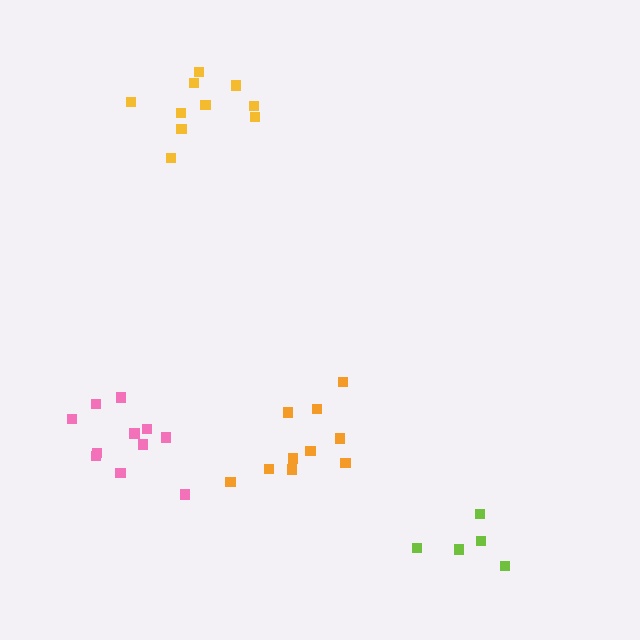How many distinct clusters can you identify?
There are 4 distinct clusters.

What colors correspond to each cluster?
The clusters are colored: orange, pink, lime, yellow.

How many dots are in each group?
Group 1: 10 dots, Group 2: 11 dots, Group 3: 5 dots, Group 4: 11 dots (37 total).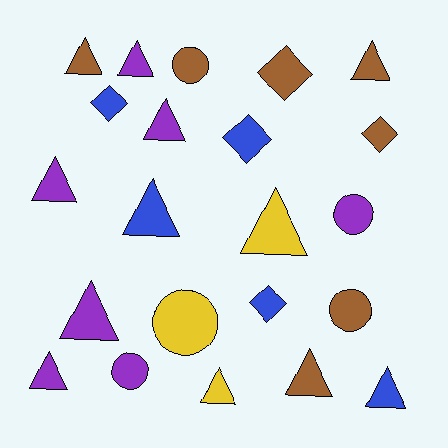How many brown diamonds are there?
There are 2 brown diamonds.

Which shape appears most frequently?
Triangle, with 12 objects.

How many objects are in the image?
There are 22 objects.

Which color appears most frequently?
Brown, with 7 objects.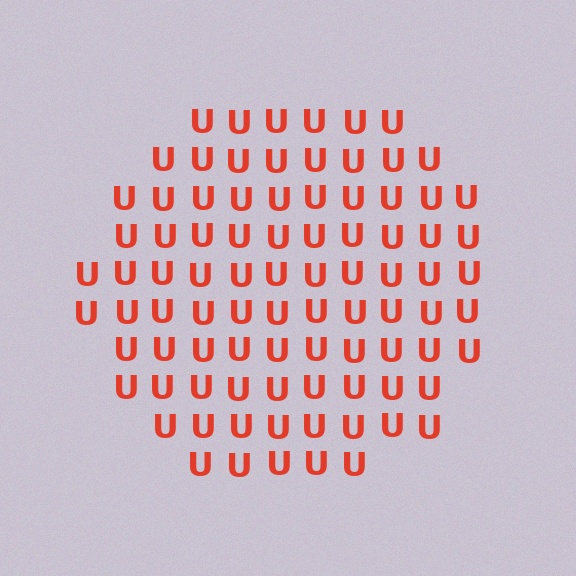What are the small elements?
The small elements are letter U's.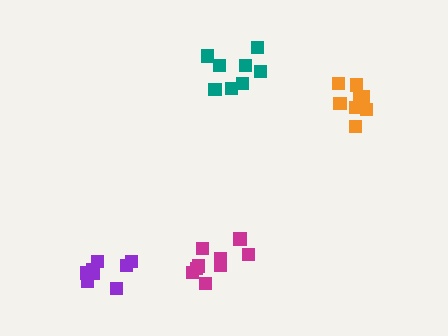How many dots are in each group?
Group 1: 10 dots, Group 2: 8 dots, Group 3: 8 dots, Group 4: 9 dots (35 total).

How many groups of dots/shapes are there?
There are 4 groups.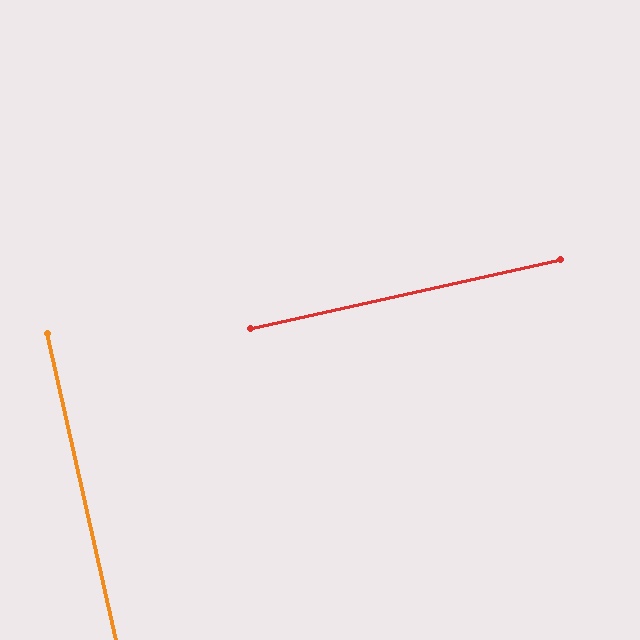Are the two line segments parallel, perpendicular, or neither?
Perpendicular — they meet at approximately 90°.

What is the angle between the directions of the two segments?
Approximately 90 degrees.